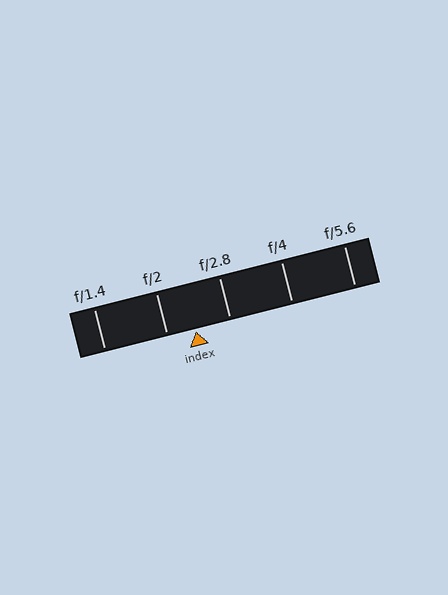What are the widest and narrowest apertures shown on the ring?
The widest aperture shown is f/1.4 and the narrowest is f/5.6.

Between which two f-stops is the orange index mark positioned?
The index mark is between f/2 and f/2.8.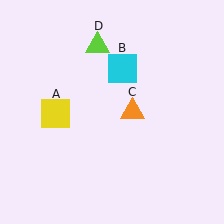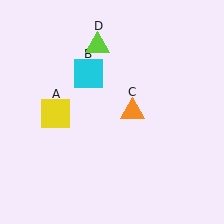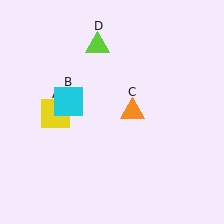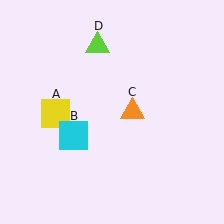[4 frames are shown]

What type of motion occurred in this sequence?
The cyan square (object B) rotated counterclockwise around the center of the scene.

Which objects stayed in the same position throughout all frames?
Yellow square (object A) and orange triangle (object C) and lime triangle (object D) remained stationary.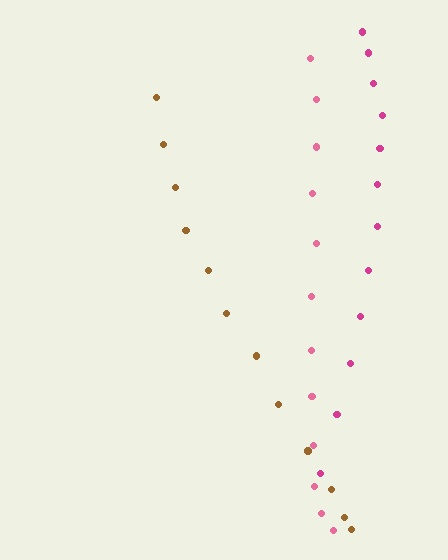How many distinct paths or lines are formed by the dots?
There are 3 distinct paths.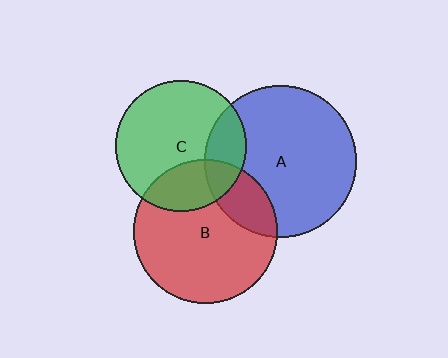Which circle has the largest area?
Circle A (blue).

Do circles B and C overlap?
Yes.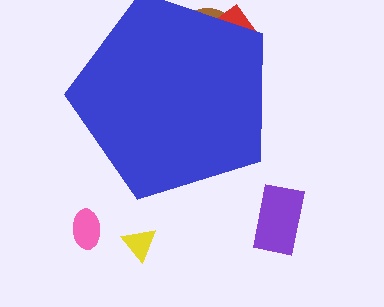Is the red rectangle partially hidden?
Yes, the red rectangle is partially hidden behind the blue pentagon.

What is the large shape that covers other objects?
A blue pentagon.